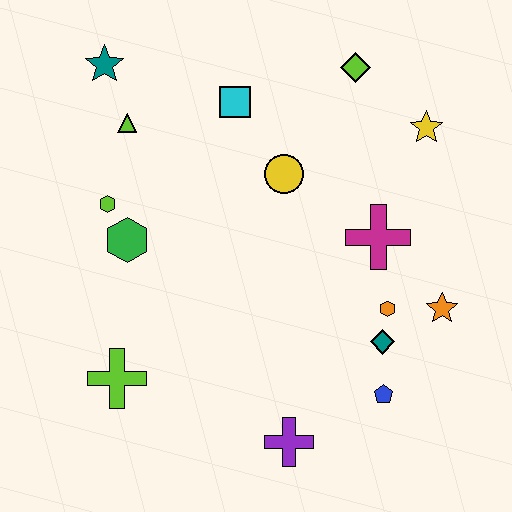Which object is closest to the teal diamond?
The orange hexagon is closest to the teal diamond.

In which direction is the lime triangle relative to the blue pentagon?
The lime triangle is above the blue pentagon.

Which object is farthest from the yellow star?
The lime cross is farthest from the yellow star.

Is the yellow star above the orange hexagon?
Yes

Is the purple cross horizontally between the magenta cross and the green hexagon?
Yes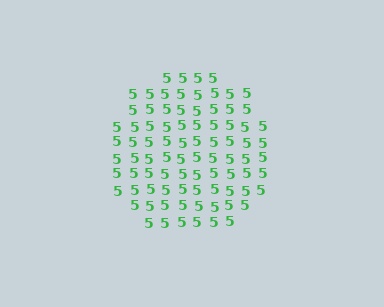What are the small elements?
The small elements are digit 5's.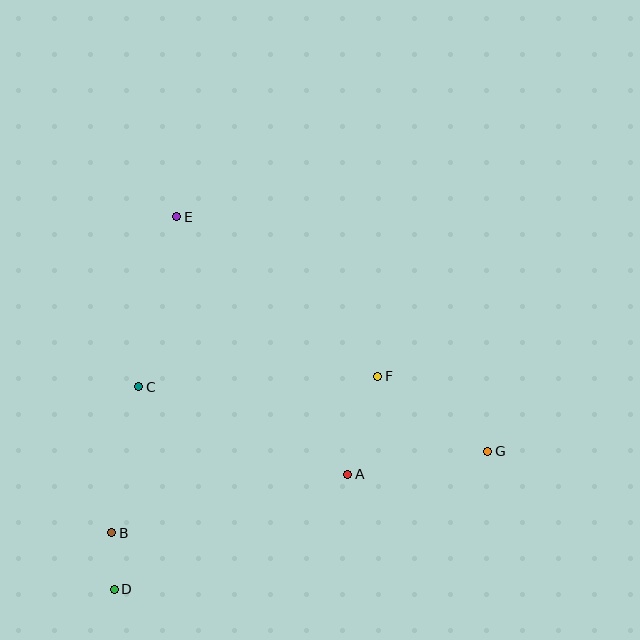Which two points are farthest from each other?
Points D and G are farthest from each other.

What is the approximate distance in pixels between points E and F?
The distance between E and F is approximately 257 pixels.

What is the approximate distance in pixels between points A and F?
The distance between A and F is approximately 103 pixels.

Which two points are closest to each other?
Points B and D are closest to each other.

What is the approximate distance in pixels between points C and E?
The distance between C and E is approximately 174 pixels.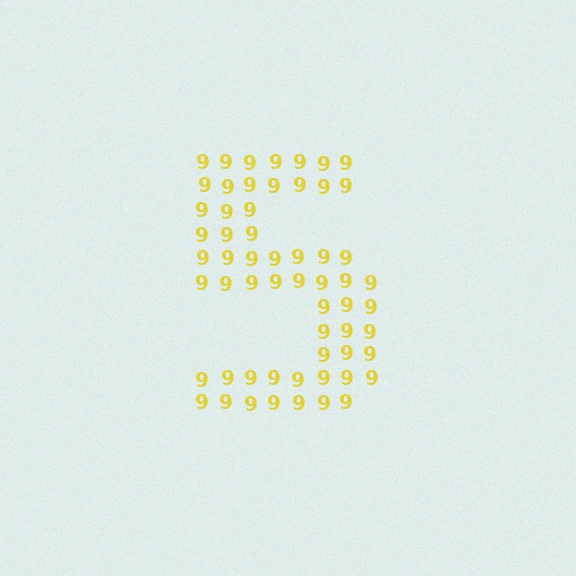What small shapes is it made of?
It is made of small digit 9's.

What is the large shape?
The large shape is the digit 5.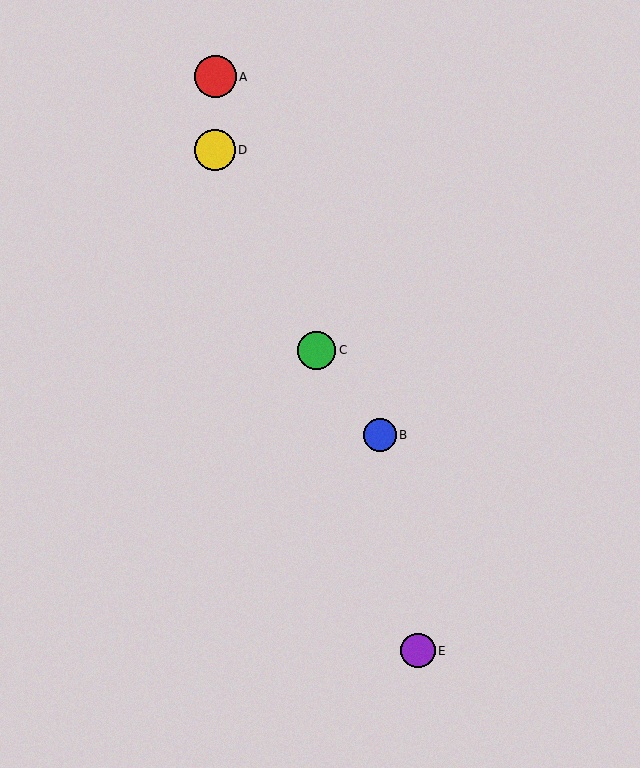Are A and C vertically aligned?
No, A is at x≈215 and C is at x≈317.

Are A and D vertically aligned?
Yes, both are at x≈215.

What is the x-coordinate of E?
Object E is at x≈418.